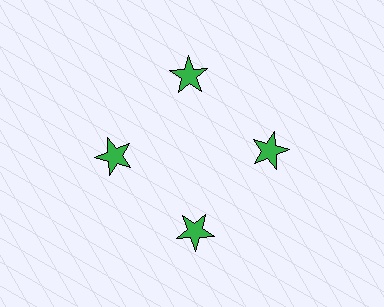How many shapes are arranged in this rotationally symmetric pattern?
There are 4 shapes, arranged in 4 groups of 1.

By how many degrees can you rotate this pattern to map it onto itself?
The pattern maps onto itself every 90 degrees of rotation.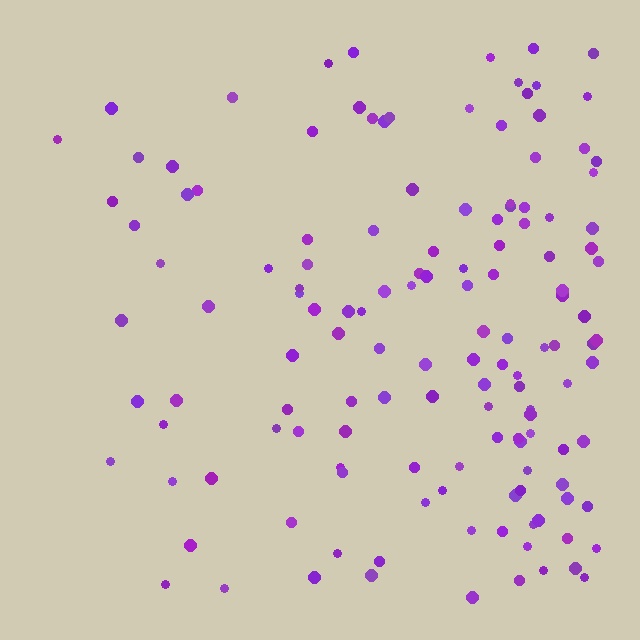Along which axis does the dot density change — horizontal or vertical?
Horizontal.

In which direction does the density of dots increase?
From left to right, with the right side densest.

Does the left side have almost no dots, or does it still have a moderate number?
Still a moderate number, just noticeably fewer than the right.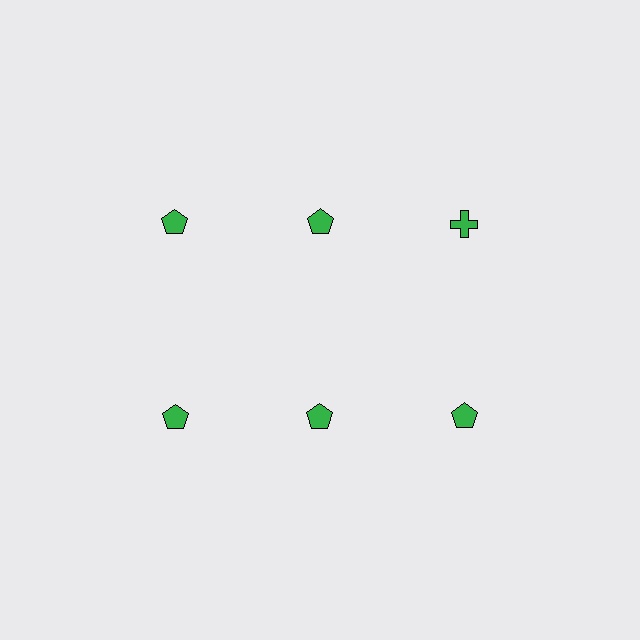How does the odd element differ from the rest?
It has a different shape: cross instead of pentagon.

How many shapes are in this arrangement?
There are 6 shapes arranged in a grid pattern.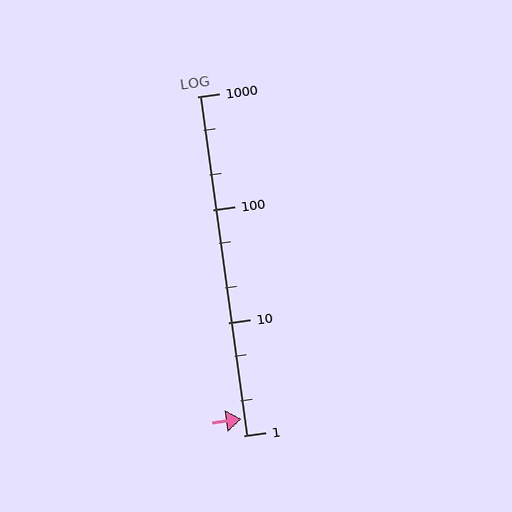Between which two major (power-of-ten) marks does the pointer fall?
The pointer is between 1 and 10.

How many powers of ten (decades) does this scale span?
The scale spans 3 decades, from 1 to 1000.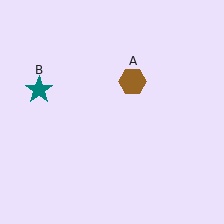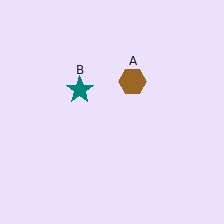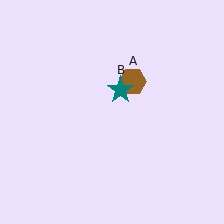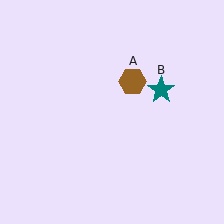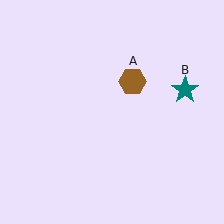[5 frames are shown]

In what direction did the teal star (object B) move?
The teal star (object B) moved right.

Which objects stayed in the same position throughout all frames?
Brown hexagon (object A) remained stationary.